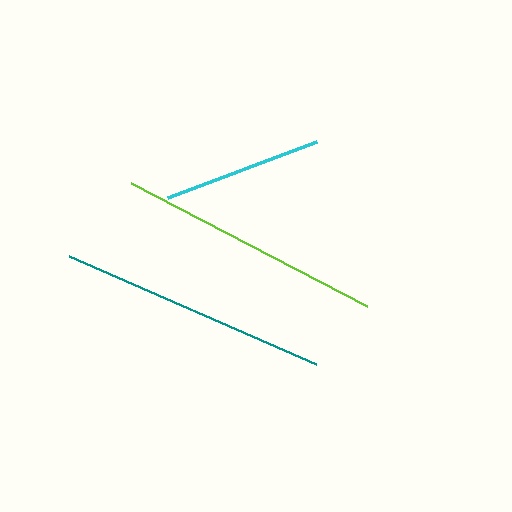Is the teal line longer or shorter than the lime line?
The teal line is longer than the lime line.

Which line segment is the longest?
The teal line is the longest at approximately 270 pixels.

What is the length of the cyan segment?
The cyan segment is approximately 160 pixels long.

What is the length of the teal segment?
The teal segment is approximately 270 pixels long.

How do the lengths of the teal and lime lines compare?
The teal and lime lines are approximately the same length.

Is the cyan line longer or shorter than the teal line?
The teal line is longer than the cyan line.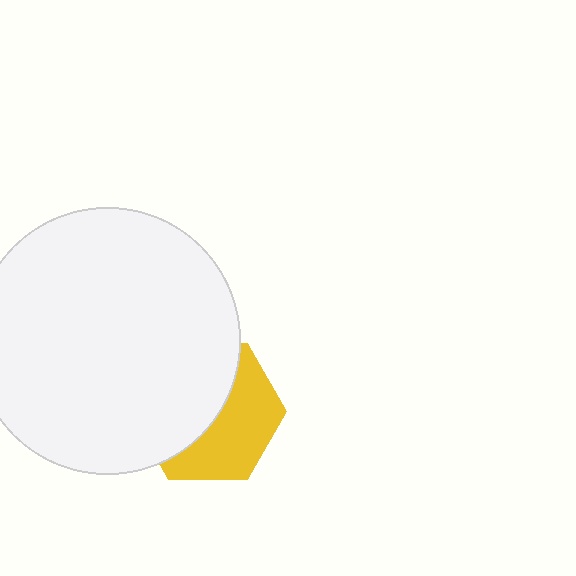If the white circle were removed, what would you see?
You would see the complete yellow hexagon.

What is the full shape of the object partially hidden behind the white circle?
The partially hidden object is a yellow hexagon.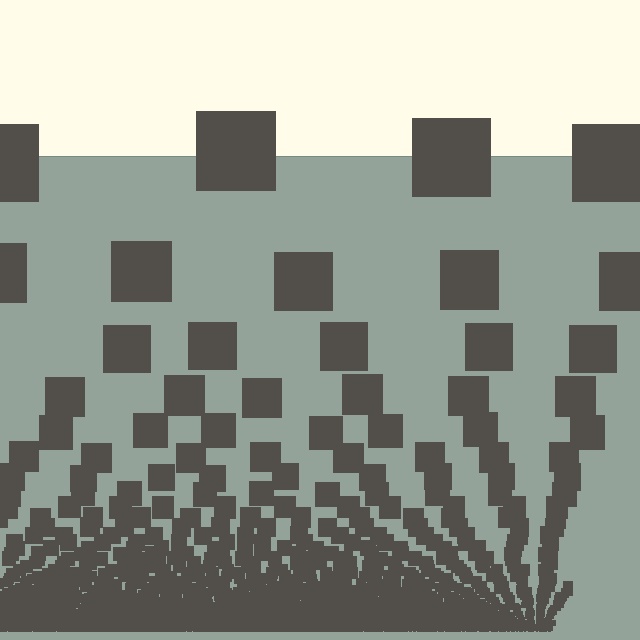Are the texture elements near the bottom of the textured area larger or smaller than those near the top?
Smaller. The gradient is inverted — elements near the bottom are smaller and denser.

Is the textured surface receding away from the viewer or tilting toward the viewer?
The surface appears to tilt toward the viewer. Texture elements get larger and sparser toward the top.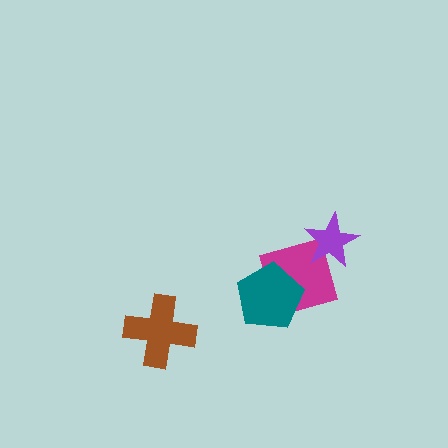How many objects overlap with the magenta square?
2 objects overlap with the magenta square.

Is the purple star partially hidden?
No, no other shape covers it.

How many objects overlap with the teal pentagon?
1 object overlaps with the teal pentagon.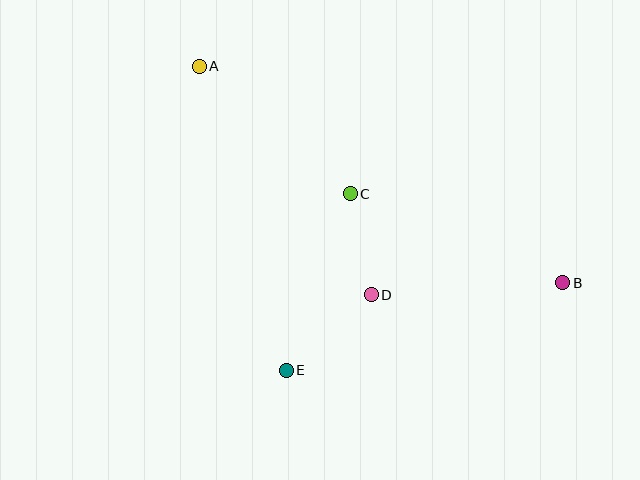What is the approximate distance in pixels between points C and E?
The distance between C and E is approximately 188 pixels.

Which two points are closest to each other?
Points C and D are closest to each other.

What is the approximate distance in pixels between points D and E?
The distance between D and E is approximately 114 pixels.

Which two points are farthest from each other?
Points A and B are farthest from each other.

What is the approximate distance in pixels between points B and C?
The distance between B and C is approximately 230 pixels.